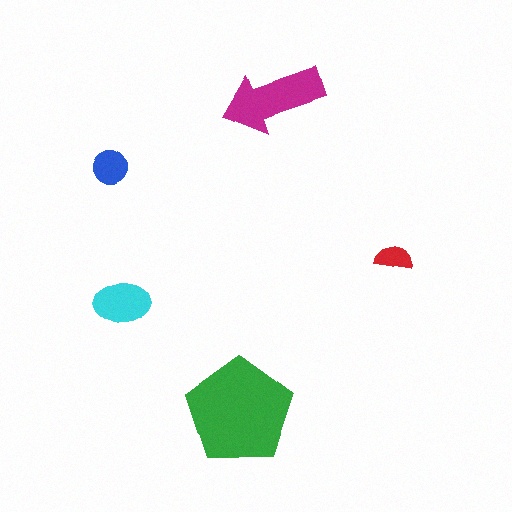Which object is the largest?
The green pentagon.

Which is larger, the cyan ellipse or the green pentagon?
The green pentagon.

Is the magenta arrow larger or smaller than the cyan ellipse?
Larger.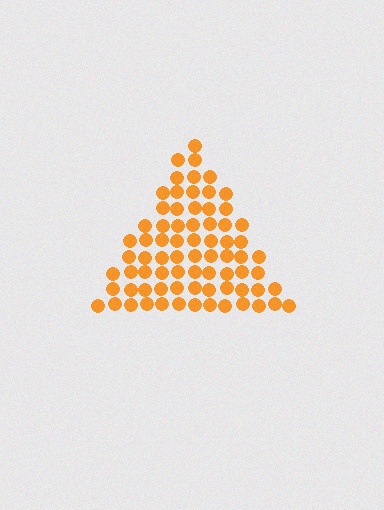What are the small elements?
The small elements are circles.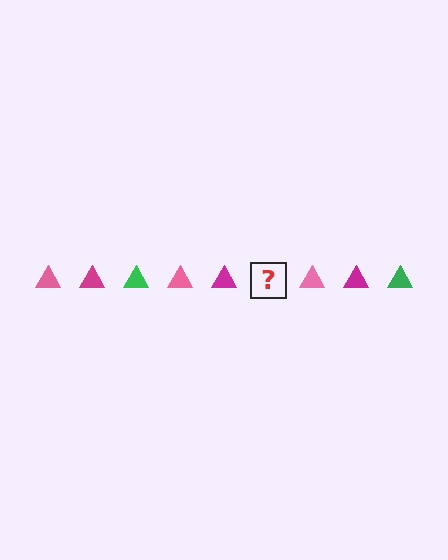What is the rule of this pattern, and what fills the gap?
The rule is that the pattern cycles through pink, magenta, green triangles. The gap should be filled with a green triangle.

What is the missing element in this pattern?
The missing element is a green triangle.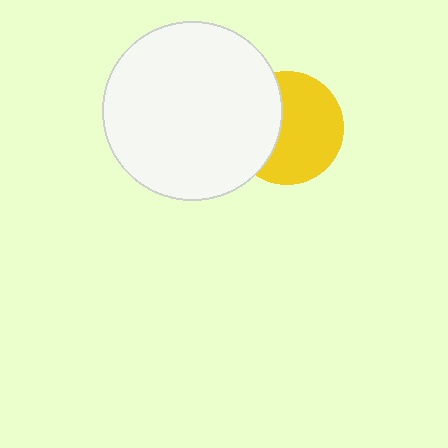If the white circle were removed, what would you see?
You would see the complete yellow circle.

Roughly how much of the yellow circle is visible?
About half of it is visible (roughly 63%).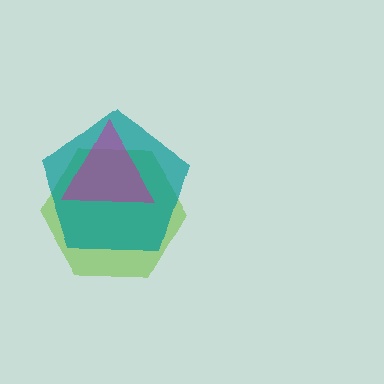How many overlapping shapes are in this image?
There are 3 overlapping shapes in the image.